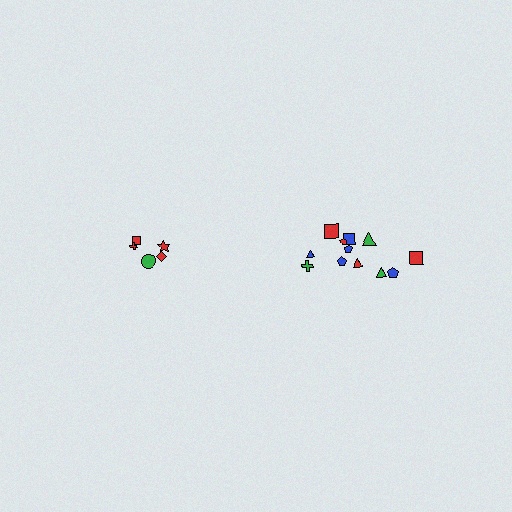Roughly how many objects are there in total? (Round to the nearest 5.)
Roughly 15 objects in total.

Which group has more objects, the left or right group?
The right group.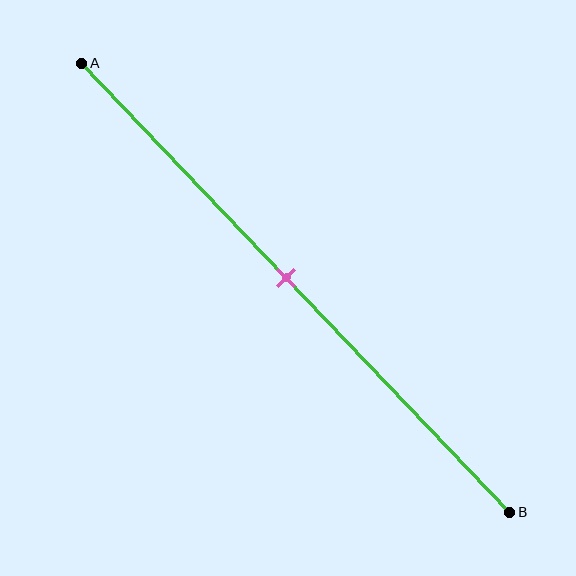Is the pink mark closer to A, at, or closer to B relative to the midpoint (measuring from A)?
The pink mark is approximately at the midpoint of segment AB.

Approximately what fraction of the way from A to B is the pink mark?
The pink mark is approximately 50% of the way from A to B.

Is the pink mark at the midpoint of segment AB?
Yes, the mark is approximately at the midpoint.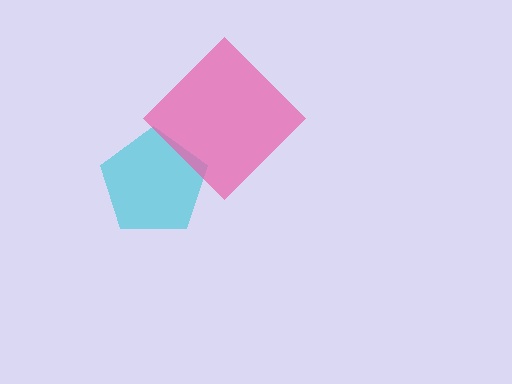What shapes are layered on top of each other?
The layered shapes are: a cyan pentagon, a pink diamond.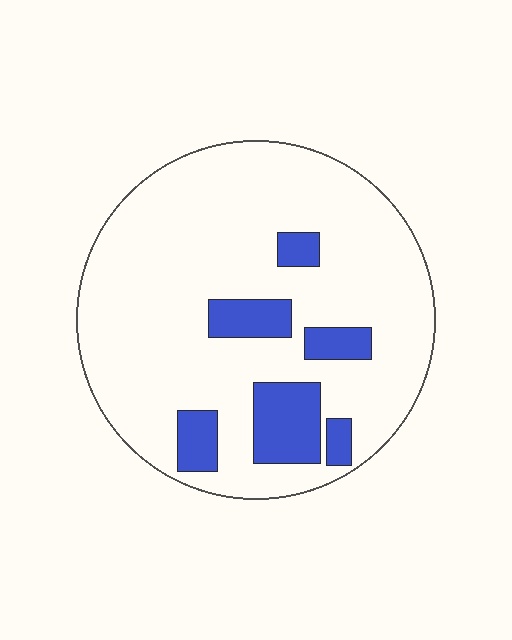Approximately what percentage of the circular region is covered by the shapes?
Approximately 15%.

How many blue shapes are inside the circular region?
6.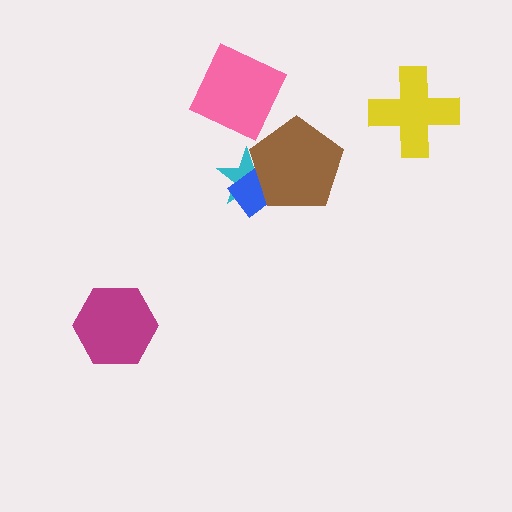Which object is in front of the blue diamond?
The brown pentagon is in front of the blue diamond.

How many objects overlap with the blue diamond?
2 objects overlap with the blue diamond.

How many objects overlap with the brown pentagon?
2 objects overlap with the brown pentagon.